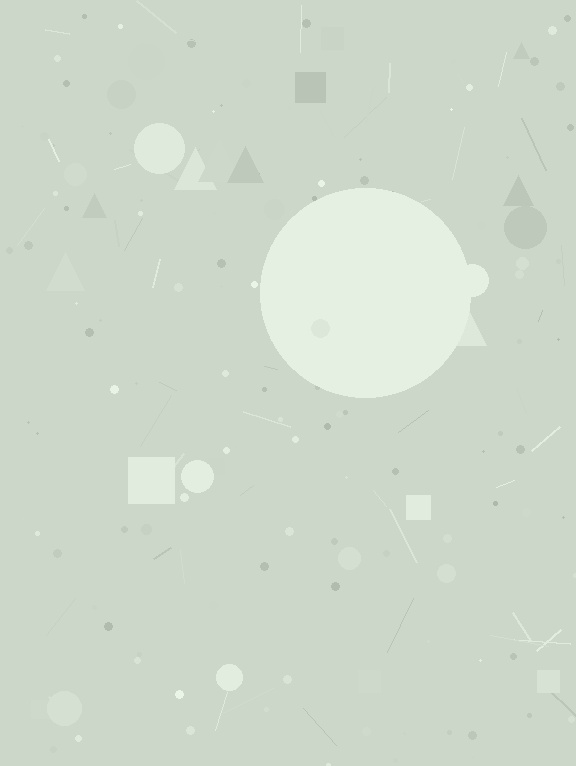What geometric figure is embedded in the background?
A circle is embedded in the background.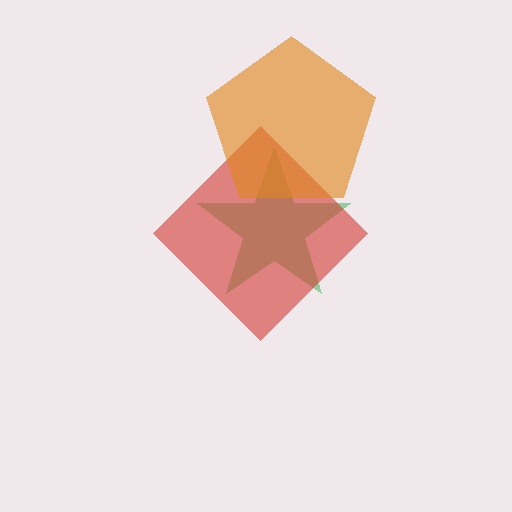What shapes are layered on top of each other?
The layered shapes are: a green star, a red diamond, an orange pentagon.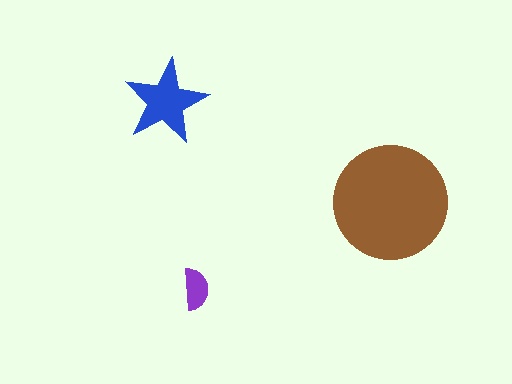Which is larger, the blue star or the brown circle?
The brown circle.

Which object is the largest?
The brown circle.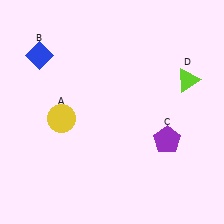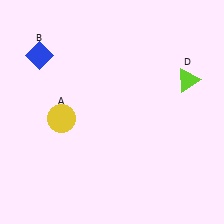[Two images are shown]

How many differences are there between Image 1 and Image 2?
There is 1 difference between the two images.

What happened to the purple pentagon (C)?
The purple pentagon (C) was removed in Image 2. It was in the bottom-right area of Image 1.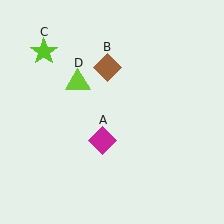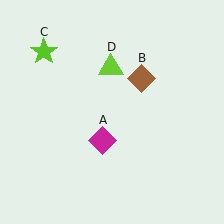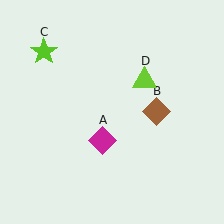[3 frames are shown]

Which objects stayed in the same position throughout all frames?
Magenta diamond (object A) and lime star (object C) remained stationary.